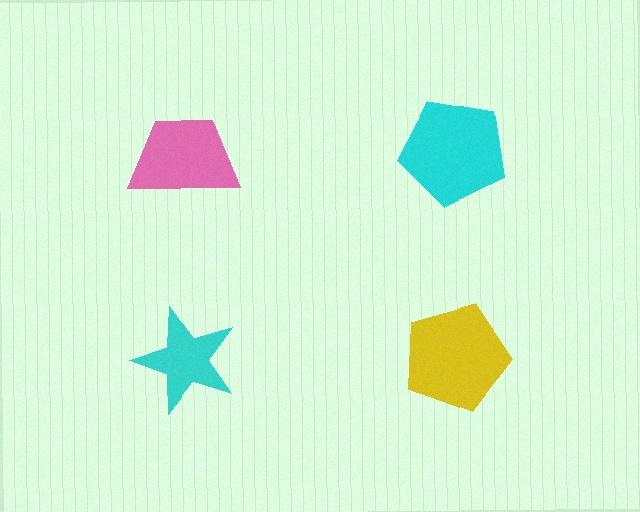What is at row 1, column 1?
A pink trapezoid.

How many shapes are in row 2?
2 shapes.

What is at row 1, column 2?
A cyan pentagon.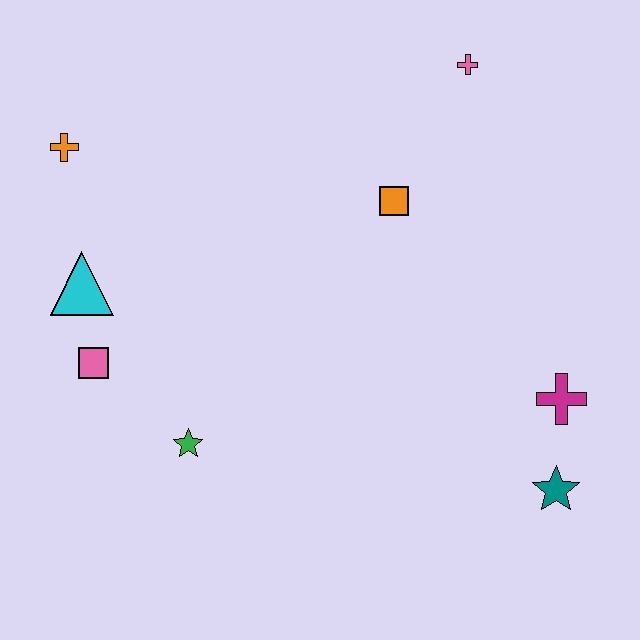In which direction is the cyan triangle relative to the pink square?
The cyan triangle is above the pink square.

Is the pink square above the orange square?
No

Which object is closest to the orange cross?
The cyan triangle is closest to the orange cross.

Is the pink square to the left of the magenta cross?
Yes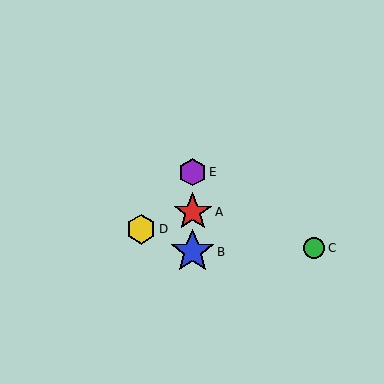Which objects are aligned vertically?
Objects A, B, E are aligned vertically.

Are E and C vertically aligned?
No, E is at x≈193 and C is at x≈314.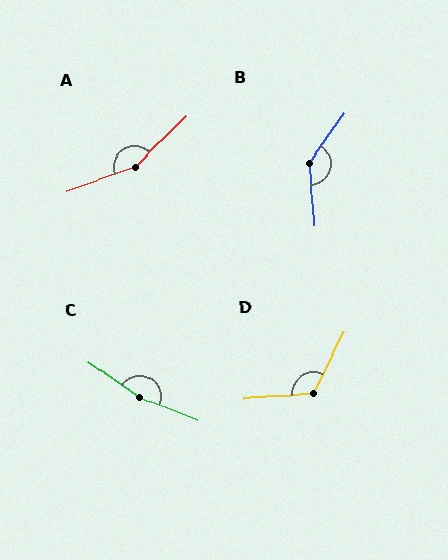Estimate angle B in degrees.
Approximately 141 degrees.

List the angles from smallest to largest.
D (120°), B (141°), A (155°), C (167°).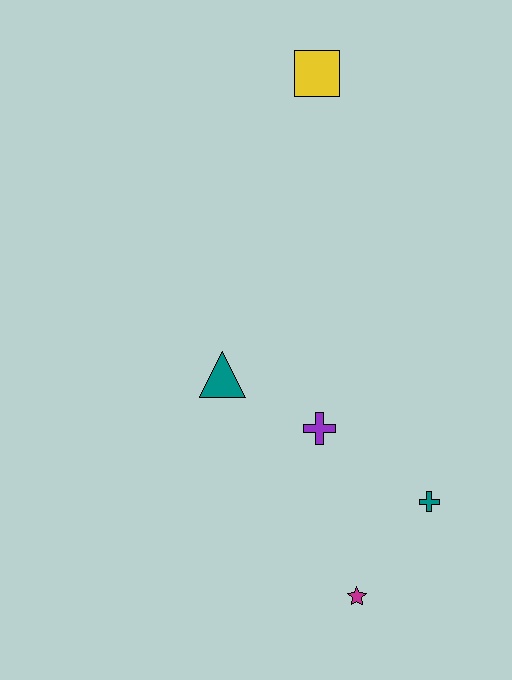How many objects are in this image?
There are 5 objects.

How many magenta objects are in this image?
There is 1 magenta object.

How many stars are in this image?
There is 1 star.